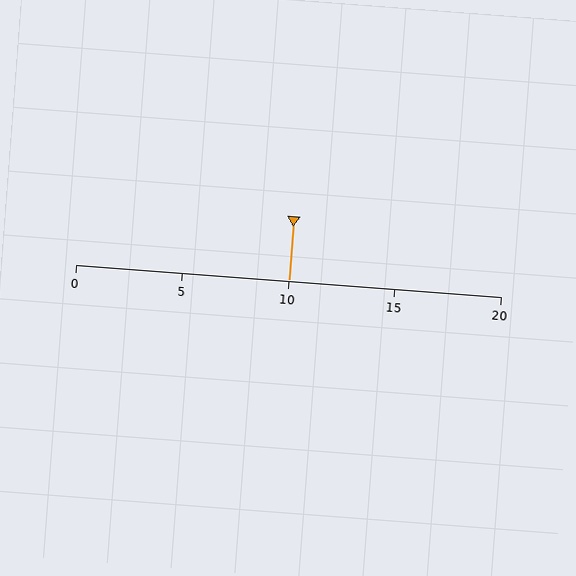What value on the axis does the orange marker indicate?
The marker indicates approximately 10.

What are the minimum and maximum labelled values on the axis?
The axis runs from 0 to 20.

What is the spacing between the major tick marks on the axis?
The major ticks are spaced 5 apart.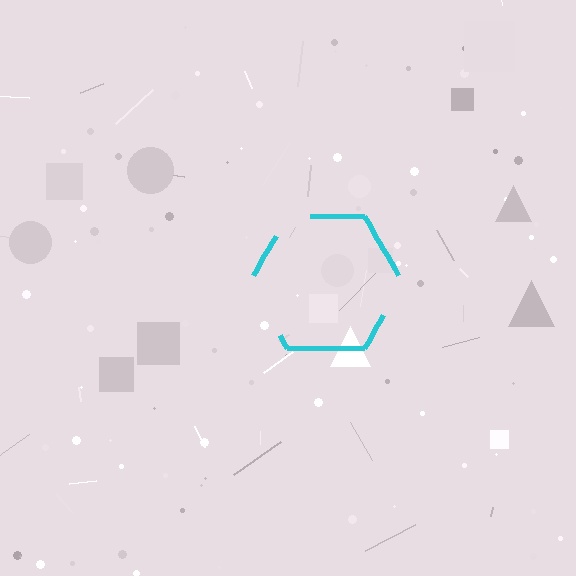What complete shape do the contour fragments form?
The contour fragments form a hexagon.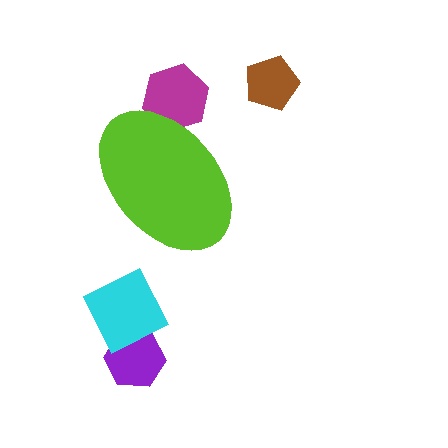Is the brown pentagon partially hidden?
No, the brown pentagon is fully visible.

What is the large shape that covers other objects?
A lime ellipse.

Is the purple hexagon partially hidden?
No, the purple hexagon is fully visible.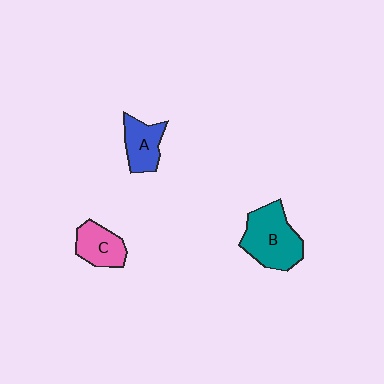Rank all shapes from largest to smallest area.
From largest to smallest: B (teal), C (pink), A (blue).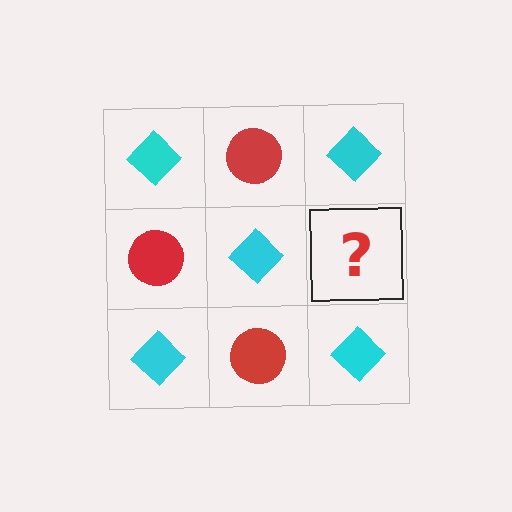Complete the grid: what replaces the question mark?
The question mark should be replaced with a red circle.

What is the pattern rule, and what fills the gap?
The rule is that it alternates cyan diamond and red circle in a checkerboard pattern. The gap should be filled with a red circle.